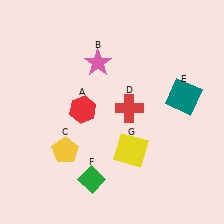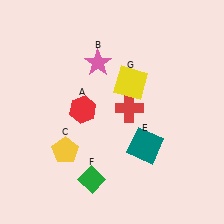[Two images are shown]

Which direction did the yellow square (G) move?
The yellow square (G) moved up.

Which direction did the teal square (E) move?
The teal square (E) moved down.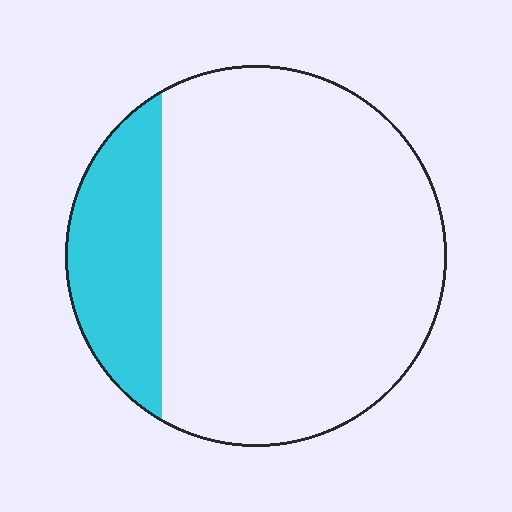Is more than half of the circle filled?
No.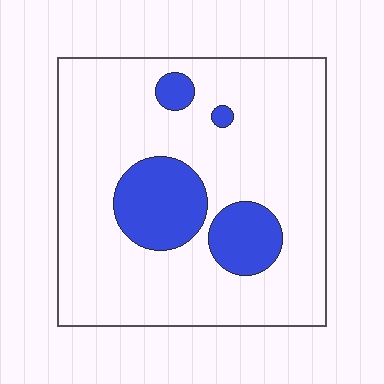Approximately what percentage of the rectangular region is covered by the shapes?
Approximately 20%.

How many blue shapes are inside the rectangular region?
4.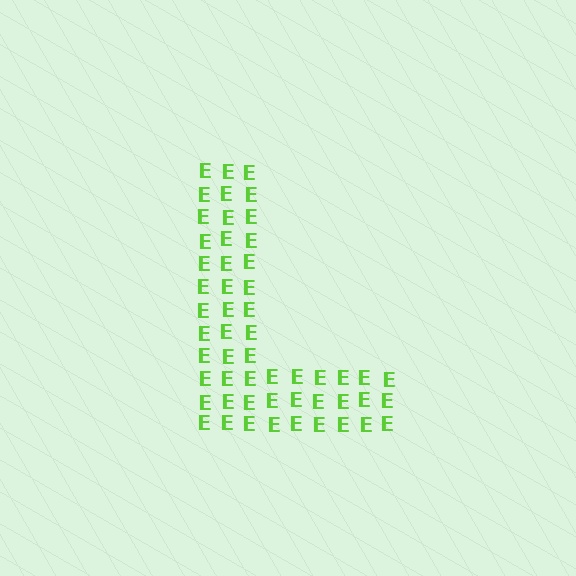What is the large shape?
The large shape is the letter L.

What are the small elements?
The small elements are letter E's.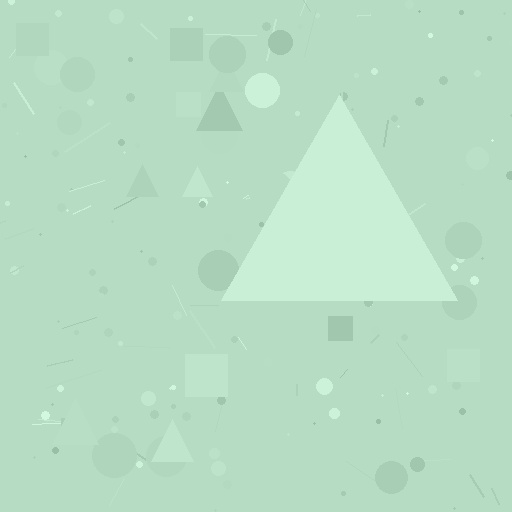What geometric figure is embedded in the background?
A triangle is embedded in the background.